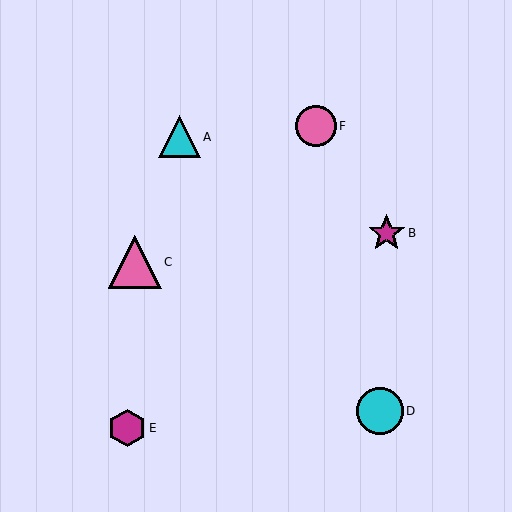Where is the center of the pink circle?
The center of the pink circle is at (316, 126).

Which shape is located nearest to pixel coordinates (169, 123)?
The cyan triangle (labeled A) at (180, 137) is nearest to that location.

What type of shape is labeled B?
Shape B is a magenta star.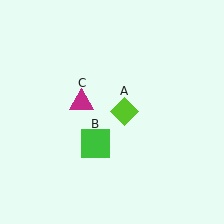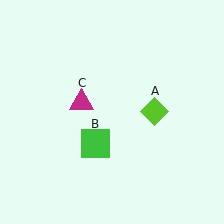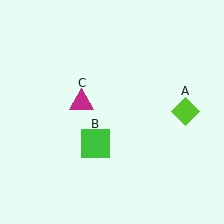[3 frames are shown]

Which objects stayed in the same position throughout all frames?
Green square (object B) and magenta triangle (object C) remained stationary.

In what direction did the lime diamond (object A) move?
The lime diamond (object A) moved right.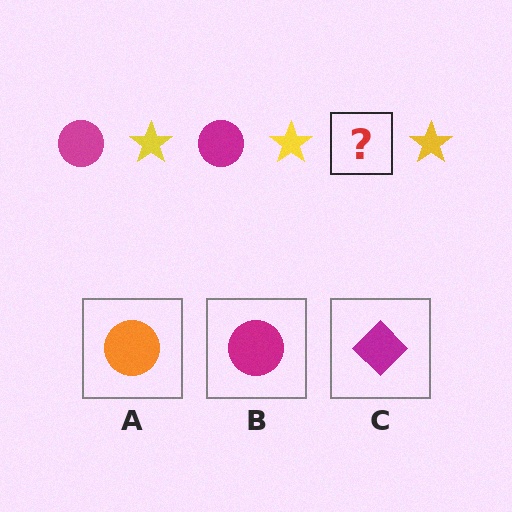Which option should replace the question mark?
Option B.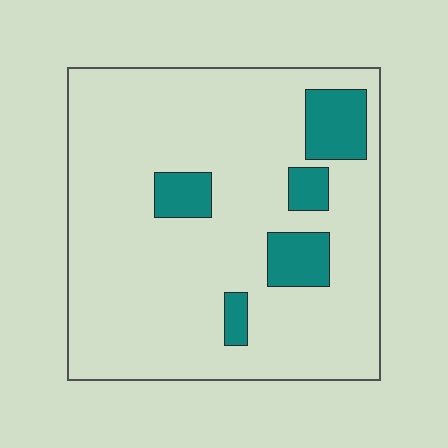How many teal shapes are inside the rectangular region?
5.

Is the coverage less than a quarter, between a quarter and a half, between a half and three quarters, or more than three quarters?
Less than a quarter.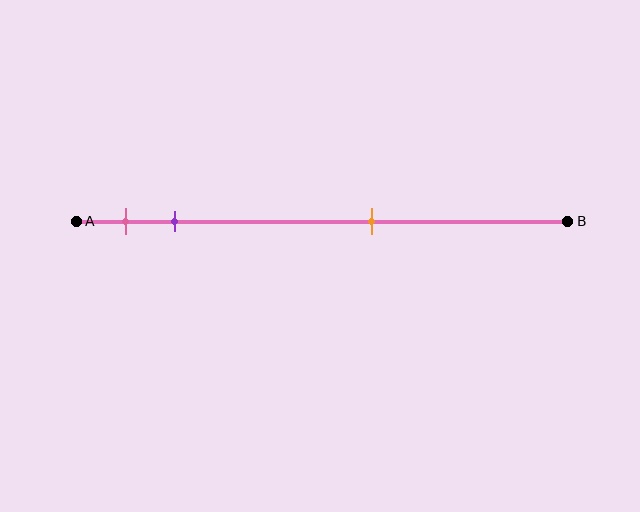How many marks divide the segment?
There are 3 marks dividing the segment.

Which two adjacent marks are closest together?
The pink and purple marks are the closest adjacent pair.